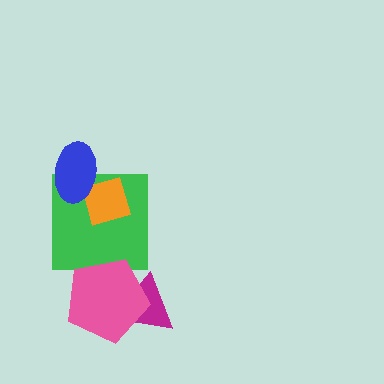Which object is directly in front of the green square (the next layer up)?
The orange diamond is directly in front of the green square.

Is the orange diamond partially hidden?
Yes, it is partially covered by another shape.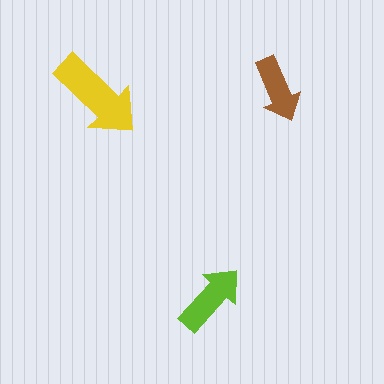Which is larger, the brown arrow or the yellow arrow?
The yellow one.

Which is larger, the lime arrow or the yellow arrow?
The yellow one.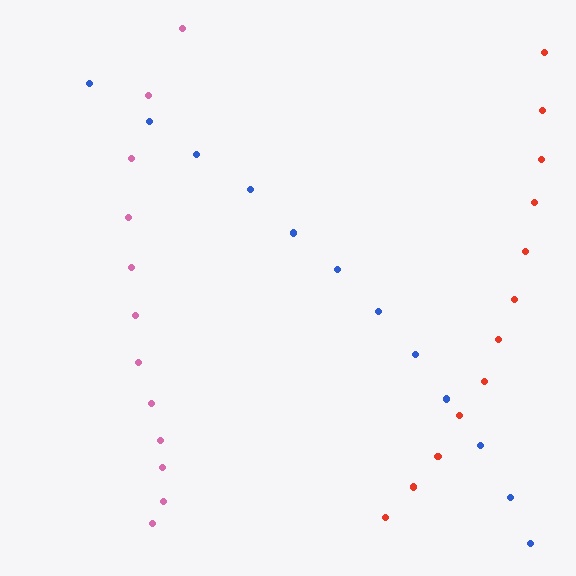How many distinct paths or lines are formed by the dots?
There are 3 distinct paths.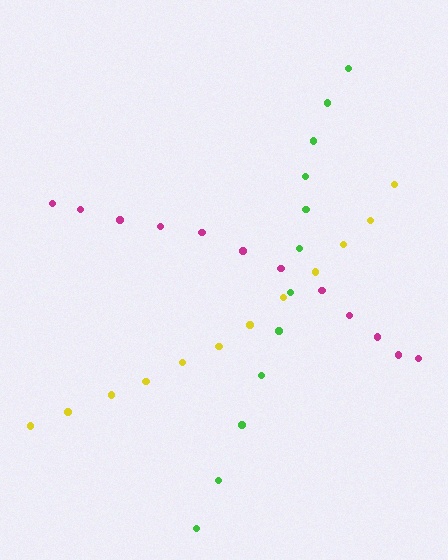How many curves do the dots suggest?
There are 3 distinct paths.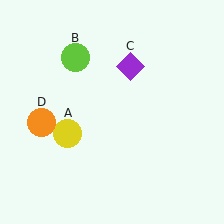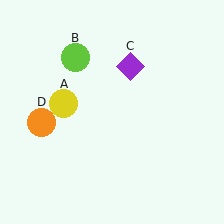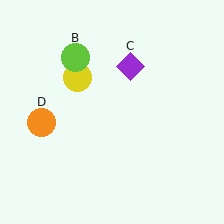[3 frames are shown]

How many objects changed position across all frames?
1 object changed position: yellow circle (object A).